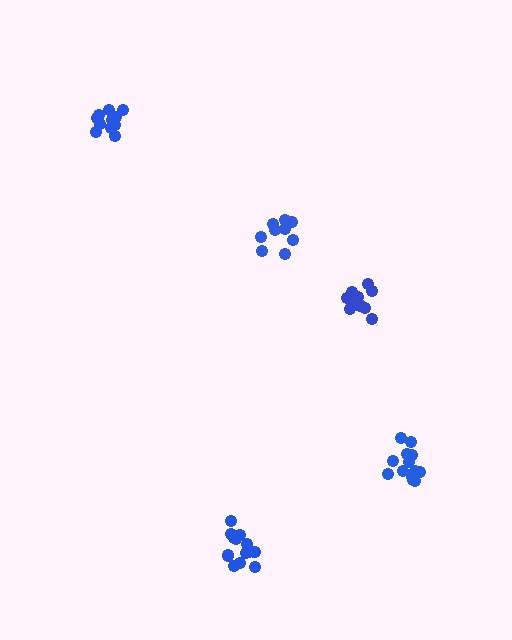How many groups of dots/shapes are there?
There are 5 groups.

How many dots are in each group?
Group 1: 13 dots, Group 2: 10 dots, Group 3: 14 dots, Group 4: 11 dots, Group 5: 9 dots (57 total).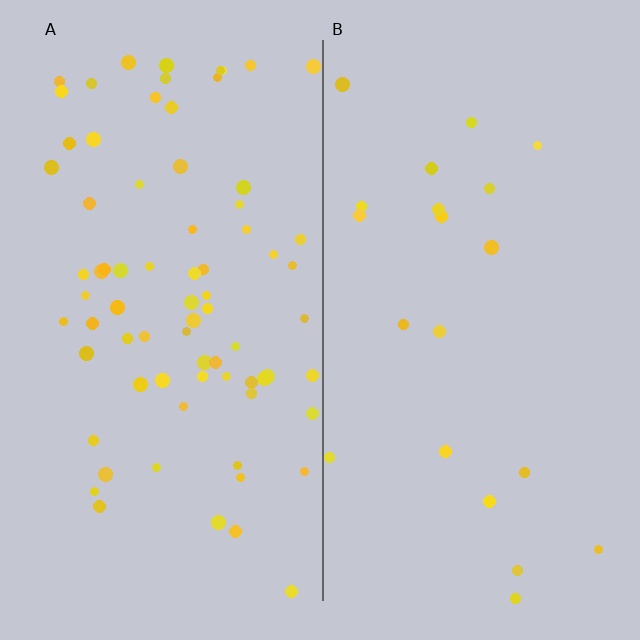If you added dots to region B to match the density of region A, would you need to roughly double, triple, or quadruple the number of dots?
Approximately quadruple.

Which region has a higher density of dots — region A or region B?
A (the left).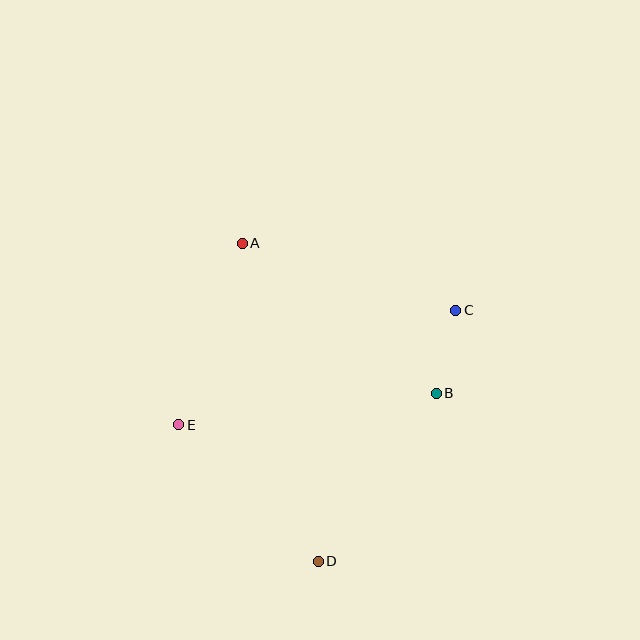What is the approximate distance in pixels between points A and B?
The distance between A and B is approximately 245 pixels.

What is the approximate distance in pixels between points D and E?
The distance between D and E is approximately 195 pixels.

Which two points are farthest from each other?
Points A and D are farthest from each other.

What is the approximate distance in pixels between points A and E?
The distance between A and E is approximately 192 pixels.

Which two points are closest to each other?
Points B and C are closest to each other.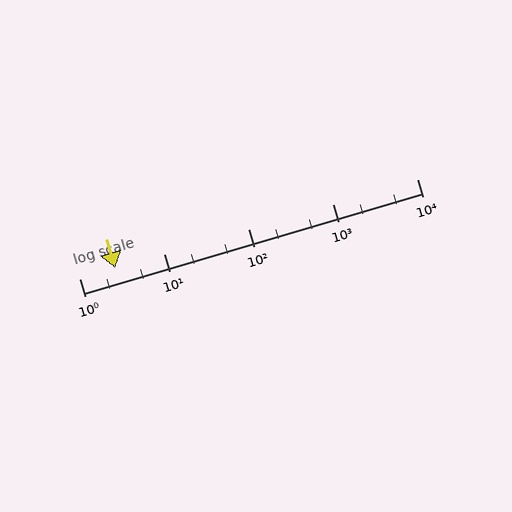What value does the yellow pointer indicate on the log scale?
The pointer indicates approximately 2.7.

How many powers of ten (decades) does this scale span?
The scale spans 4 decades, from 1 to 10000.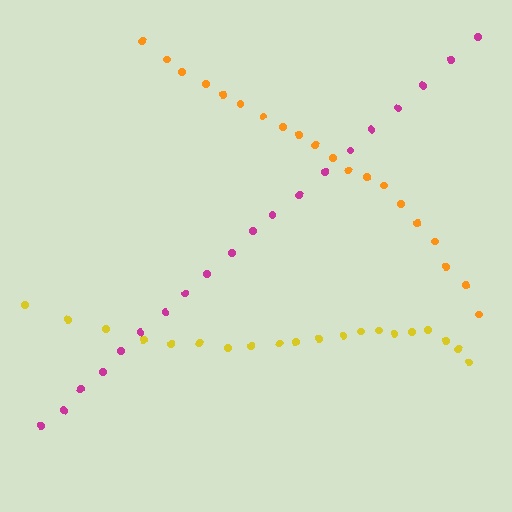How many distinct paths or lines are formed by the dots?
There are 3 distinct paths.